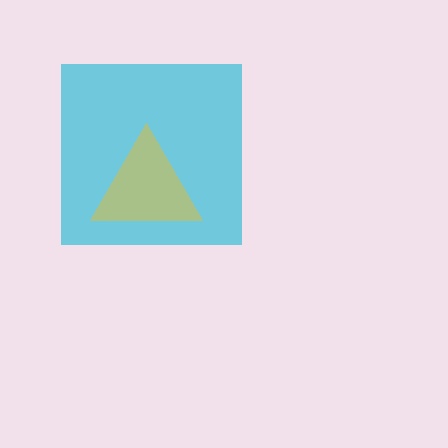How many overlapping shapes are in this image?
There are 2 overlapping shapes in the image.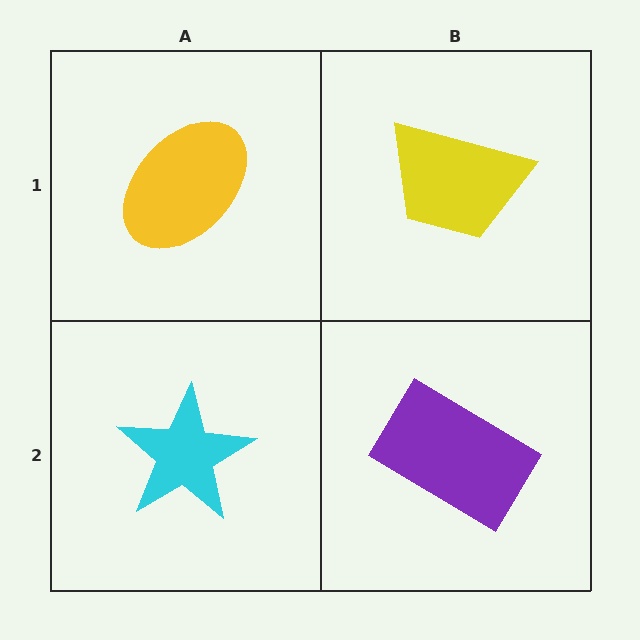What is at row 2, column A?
A cyan star.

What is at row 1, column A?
A yellow ellipse.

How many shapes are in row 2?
2 shapes.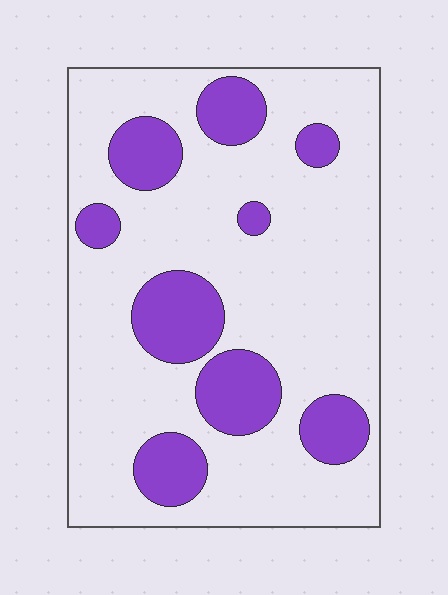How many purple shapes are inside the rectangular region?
9.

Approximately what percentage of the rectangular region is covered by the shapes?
Approximately 25%.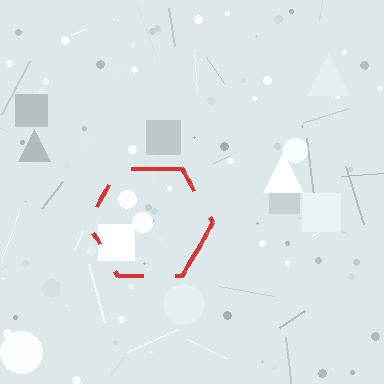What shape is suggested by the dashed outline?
The dashed outline suggests a hexagon.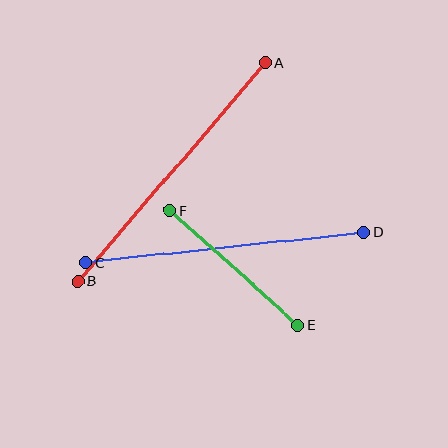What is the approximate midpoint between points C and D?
The midpoint is at approximately (224, 247) pixels.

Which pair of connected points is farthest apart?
Points A and B are farthest apart.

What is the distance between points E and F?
The distance is approximately 172 pixels.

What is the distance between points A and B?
The distance is approximately 288 pixels.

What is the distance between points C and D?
The distance is approximately 280 pixels.